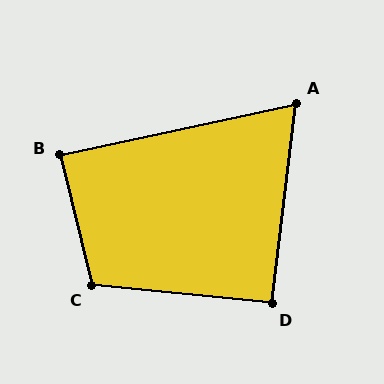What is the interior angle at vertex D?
Approximately 91 degrees (approximately right).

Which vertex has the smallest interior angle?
A, at approximately 71 degrees.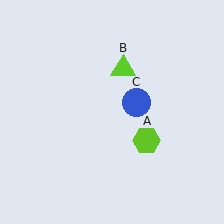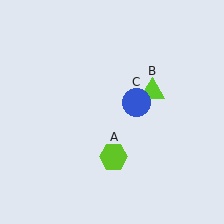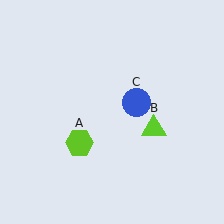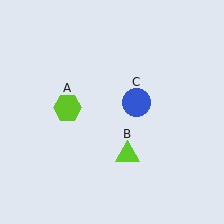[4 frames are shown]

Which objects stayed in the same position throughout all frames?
Blue circle (object C) remained stationary.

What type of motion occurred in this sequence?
The lime hexagon (object A), lime triangle (object B) rotated clockwise around the center of the scene.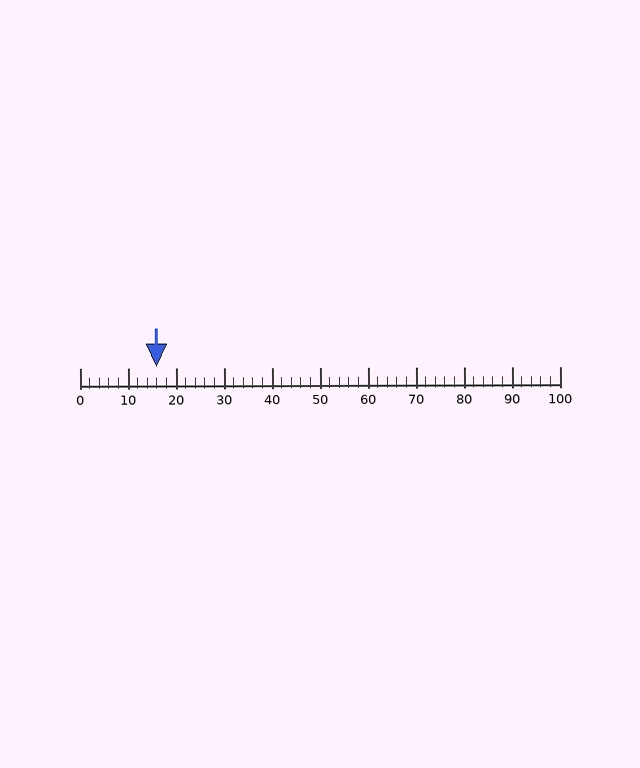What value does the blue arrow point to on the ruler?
The blue arrow points to approximately 16.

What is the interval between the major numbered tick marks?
The major tick marks are spaced 10 units apart.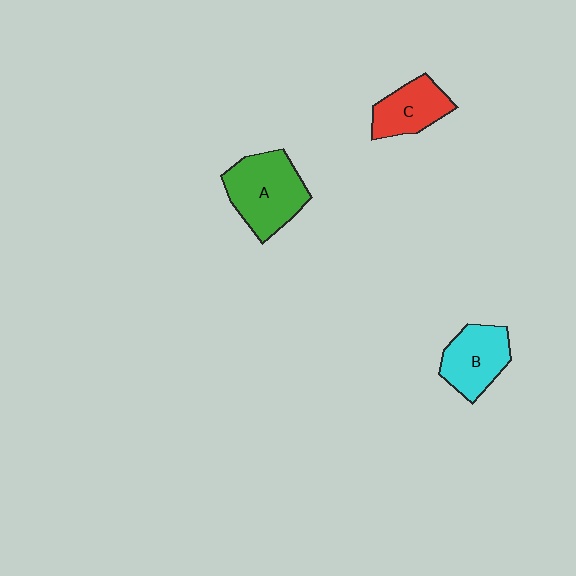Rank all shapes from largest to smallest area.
From largest to smallest: A (green), B (cyan), C (red).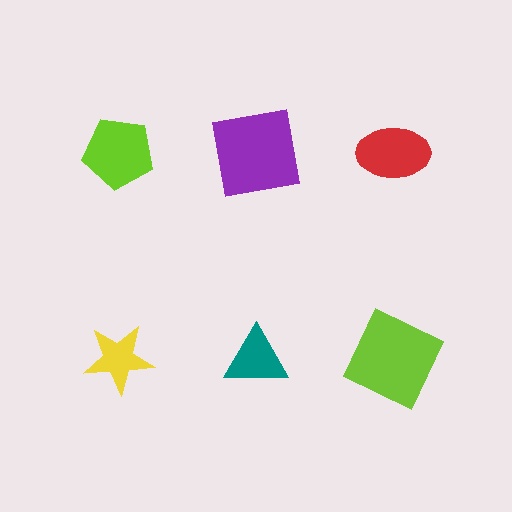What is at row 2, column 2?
A teal triangle.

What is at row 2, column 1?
A yellow star.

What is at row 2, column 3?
A lime square.